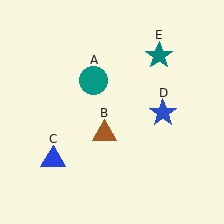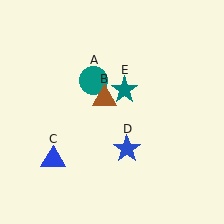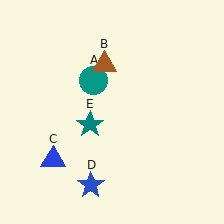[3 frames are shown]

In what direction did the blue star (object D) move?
The blue star (object D) moved down and to the left.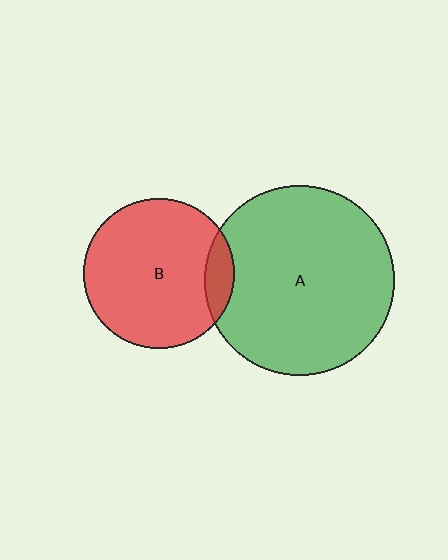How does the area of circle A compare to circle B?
Approximately 1.6 times.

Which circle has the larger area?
Circle A (green).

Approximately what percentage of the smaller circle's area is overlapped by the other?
Approximately 10%.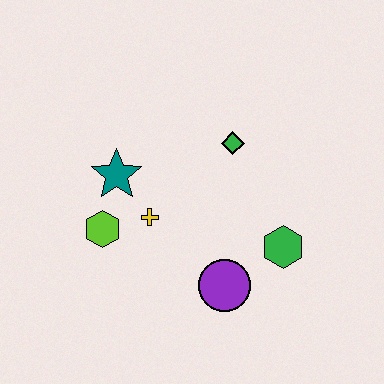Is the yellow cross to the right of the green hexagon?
No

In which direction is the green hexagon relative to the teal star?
The green hexagon is to the right of the teal star.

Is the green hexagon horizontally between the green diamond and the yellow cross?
No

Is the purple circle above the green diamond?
No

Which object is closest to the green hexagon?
The purple circle is closest to the green hexagon.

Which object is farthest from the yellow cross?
The green hexagon is farthest from the yellow cross.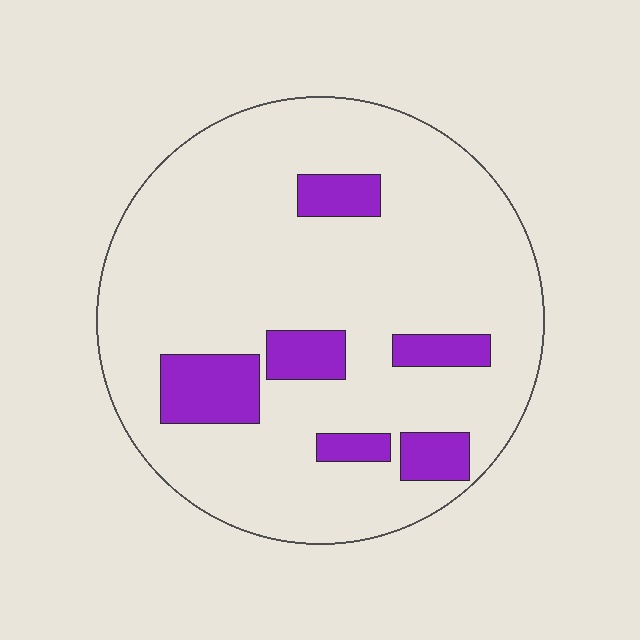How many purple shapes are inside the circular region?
6.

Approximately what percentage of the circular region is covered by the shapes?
Approximately 15%.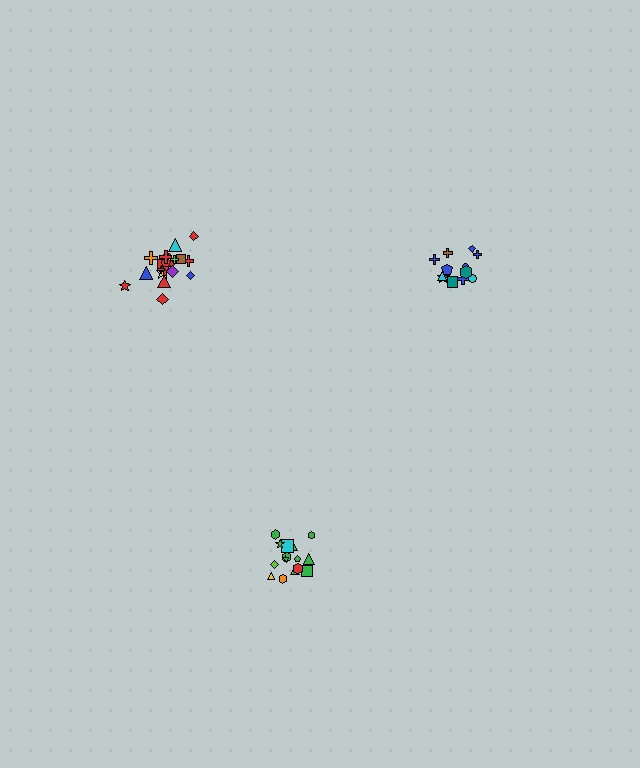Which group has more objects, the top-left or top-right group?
The top-left group.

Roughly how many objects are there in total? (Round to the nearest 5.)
Roughly 50 objects in total.